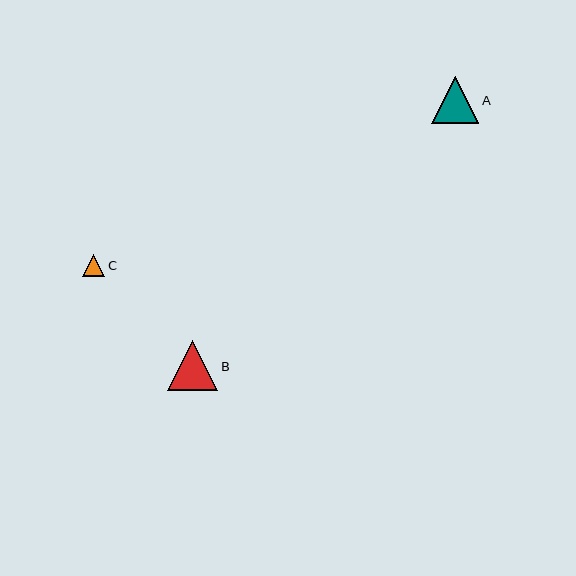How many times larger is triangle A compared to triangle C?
Triangle A is approximately 2.1 times the size of triangle C.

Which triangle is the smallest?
Triangle C is the smallest with a size of approximately 22 pixels.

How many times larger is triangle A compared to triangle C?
Triangle A is approximately 2.1 times the size of triangle C.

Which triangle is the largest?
Triangle B is the largest with a size of approximately 50 pixels.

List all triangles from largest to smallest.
From largest to smallest: B, A, C.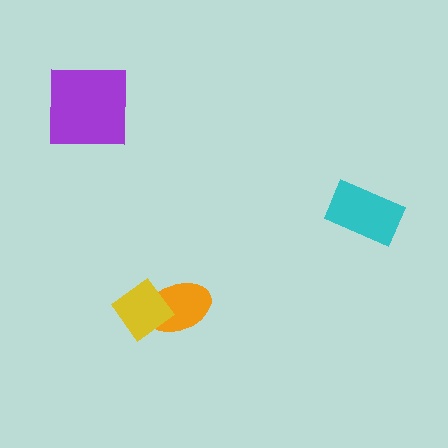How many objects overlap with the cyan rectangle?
0 objects overlap with the cyan rectangle.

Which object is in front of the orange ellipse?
The yellow diamond is in front of the orange ellipse.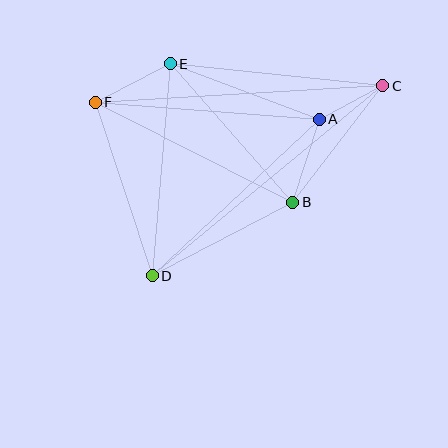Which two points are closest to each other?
Points A and C are closest to each other.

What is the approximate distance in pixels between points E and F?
The distance between E and F is approximately 84 pixels.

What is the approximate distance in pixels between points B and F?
The distance between B and F is approximately 221 pixels.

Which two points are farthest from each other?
Points C and D are farthest from each other.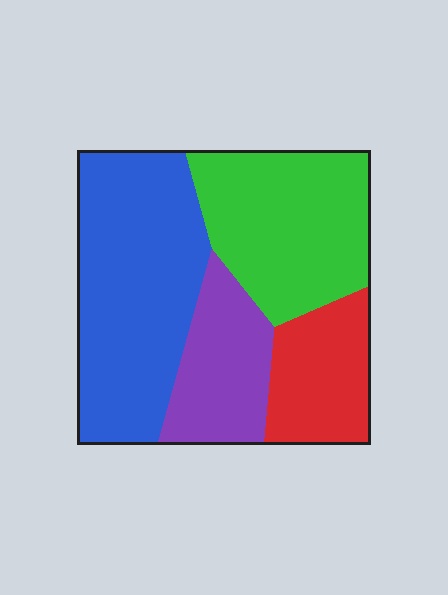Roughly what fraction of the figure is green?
Green covers roughly 30% of the figure.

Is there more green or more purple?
Green.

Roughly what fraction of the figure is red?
Red takes up about one sixth (1/6) of the figure.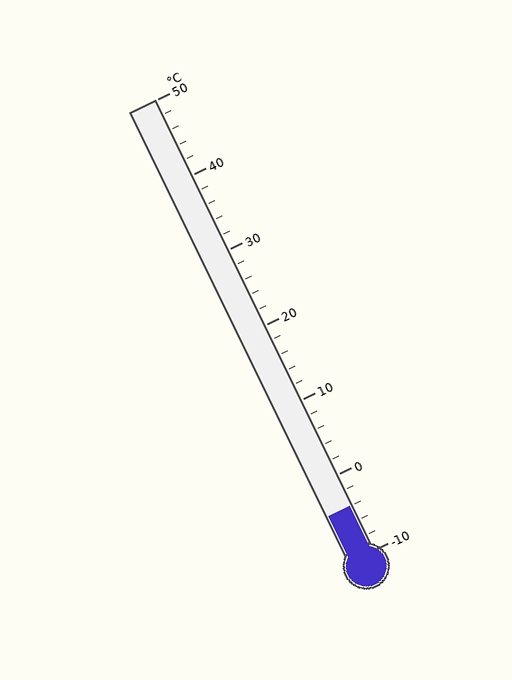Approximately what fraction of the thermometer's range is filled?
The thermometer is filled to approximately 10% of its range.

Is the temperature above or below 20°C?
The temperature is below 20°C.